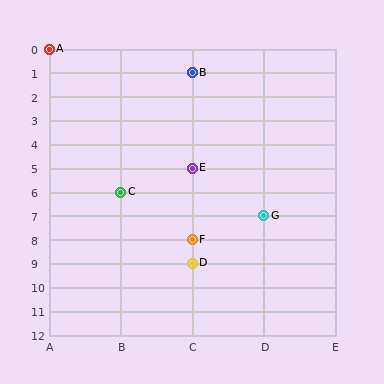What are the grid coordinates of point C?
Point C is at grid coordinates (B, 6).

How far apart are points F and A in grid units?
Points F and A are 2 columns and 8 rows apart (about 8.2 grid units diagonally).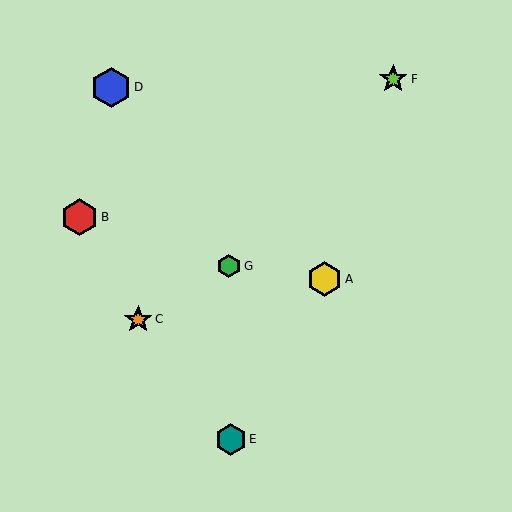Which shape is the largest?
The blue hexagon (labeled D) is the largest.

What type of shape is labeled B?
Shape B is a red hexagon.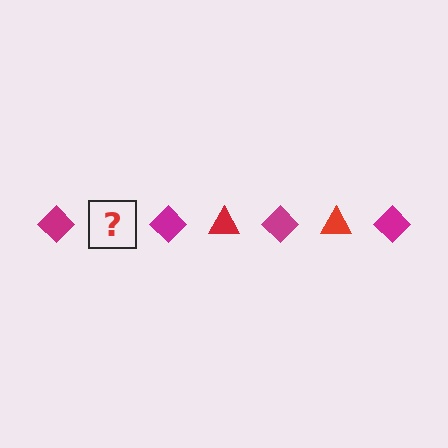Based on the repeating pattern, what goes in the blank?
The blank should be a red triangle.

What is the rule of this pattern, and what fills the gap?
The rule is that the pattern alternates between magenta diamond and red triangle. The gap should be filled with a red triangle.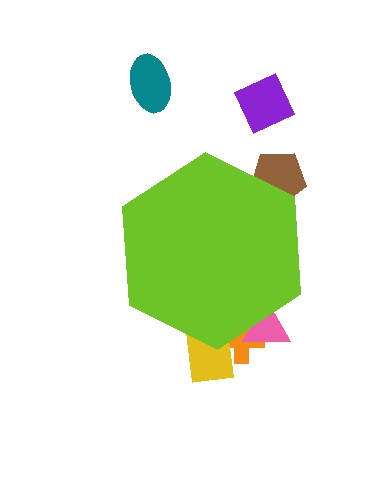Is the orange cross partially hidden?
Yes, the orange cross is partially hidden behind the lime hexagon.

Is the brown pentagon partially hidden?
Yes, the brown pentagon is partially hidden behind the lime hexagon.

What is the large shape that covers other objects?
A lime hexagon.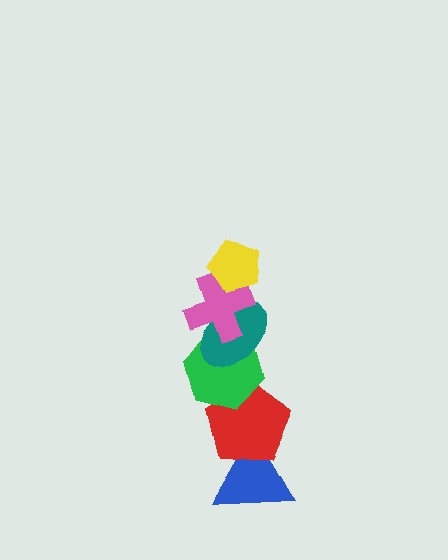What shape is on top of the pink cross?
The yellow pentagon is on top of the pink cross.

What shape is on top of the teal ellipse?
The pink cross is on top of the teal ellipse.